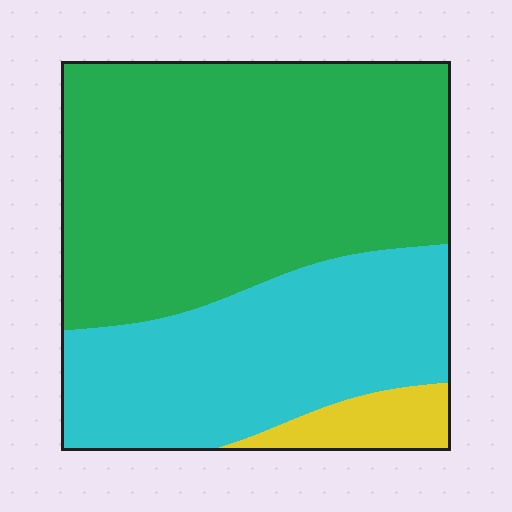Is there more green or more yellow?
Green.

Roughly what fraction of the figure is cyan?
Cyan covers around 35% of the figure.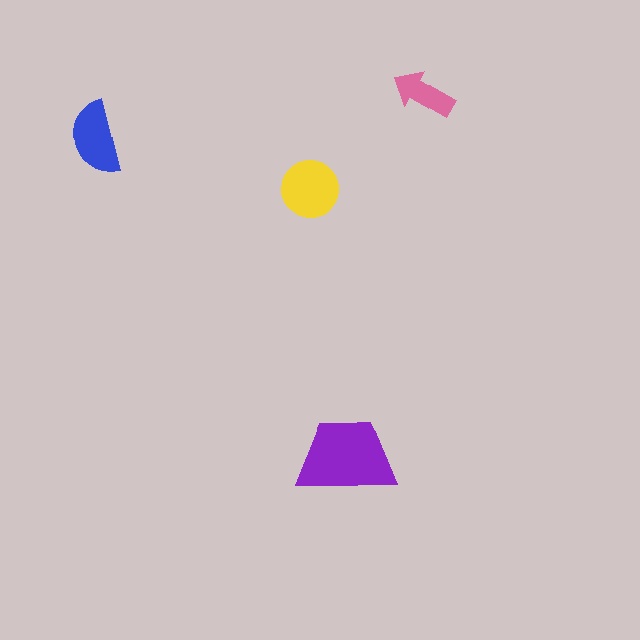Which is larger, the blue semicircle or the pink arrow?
The blue semicircle.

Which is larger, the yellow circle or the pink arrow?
The yellow circle.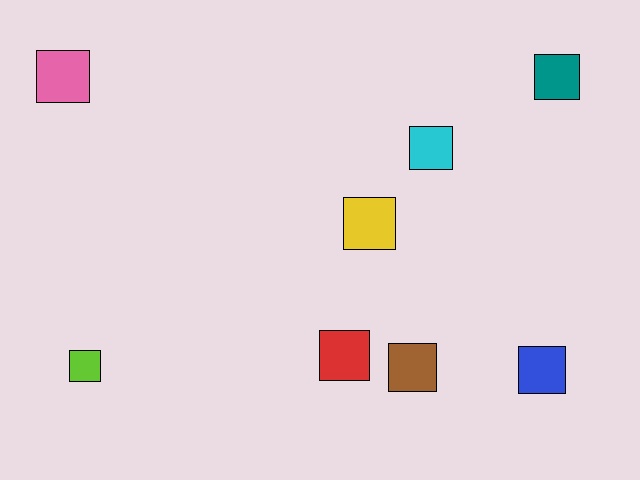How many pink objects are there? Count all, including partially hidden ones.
There is 1 pink object.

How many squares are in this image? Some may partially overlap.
There are 8 squares.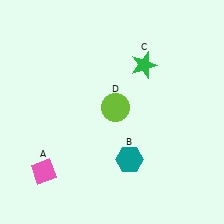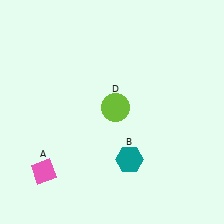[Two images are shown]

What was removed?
The green star (C) was removed in Image 2.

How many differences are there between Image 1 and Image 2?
There is 1 difference between the two images.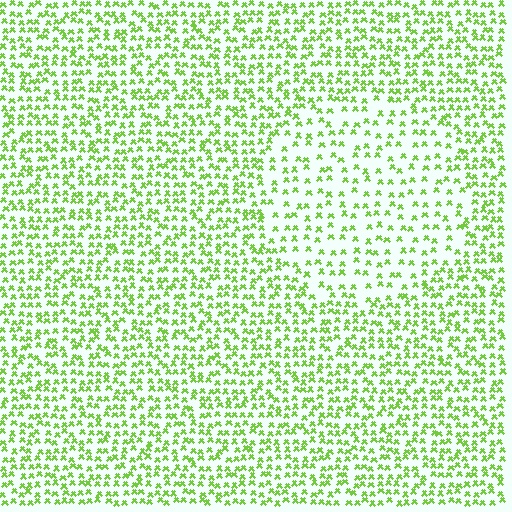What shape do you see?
I see a circle.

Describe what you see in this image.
The image contains small lime elements arranged at two different densities. A circle-shaped region is visible where the elements are less densely packed than the surrounding area.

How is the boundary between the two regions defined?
The boundary is defined by a change in element density (approximately 1.8x ratio). All elements are the same color, size, and shape.